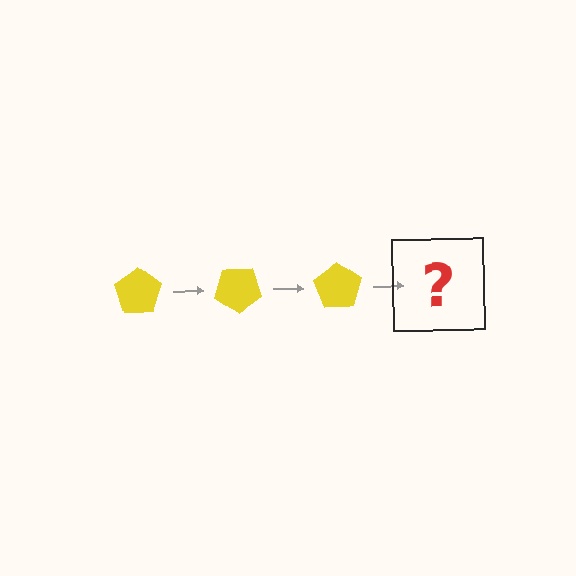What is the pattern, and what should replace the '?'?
The pattern is that the pentagon rotates 35 degrees each step. The '?' should be a yellow pentagon rotated 105 degrees.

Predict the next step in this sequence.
The next step is a yellow pentagon rotated 105 degrees.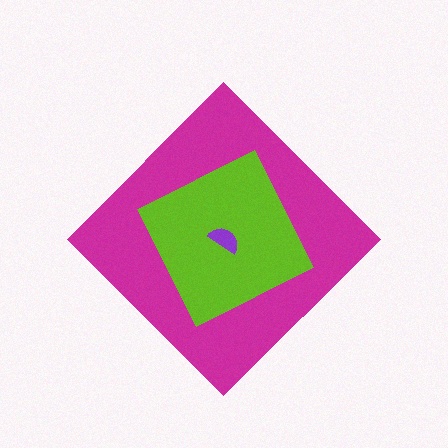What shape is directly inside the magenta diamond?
The lime square.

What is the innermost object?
The purple semicircle.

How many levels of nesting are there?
3.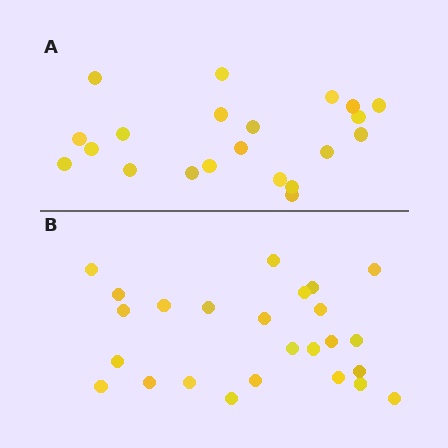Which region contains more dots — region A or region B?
Region B (the bottom region) has more dots.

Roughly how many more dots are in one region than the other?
Region B has about 4 more dots than region A.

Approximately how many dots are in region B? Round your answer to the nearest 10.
About 20 dots. (The exact count is 25, which rounds to 20.)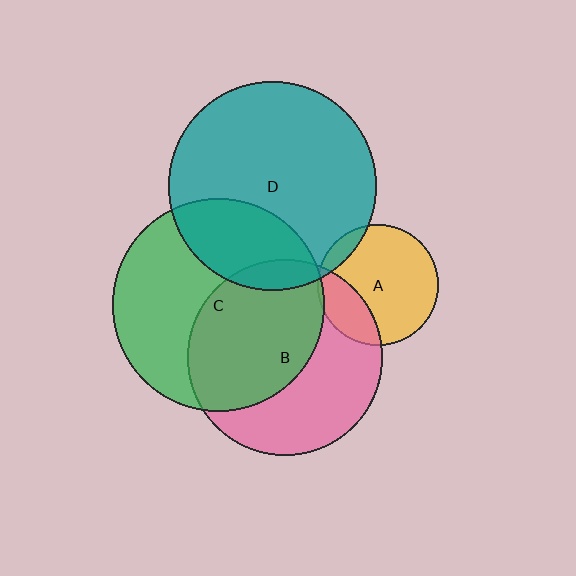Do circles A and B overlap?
Yes.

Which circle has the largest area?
Circle C (green).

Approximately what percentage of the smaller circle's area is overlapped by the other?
Approximately 25%.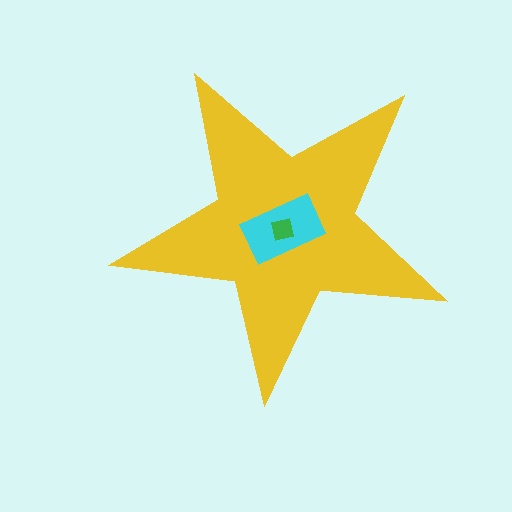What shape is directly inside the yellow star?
The cyan rectangle.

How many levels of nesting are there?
3.